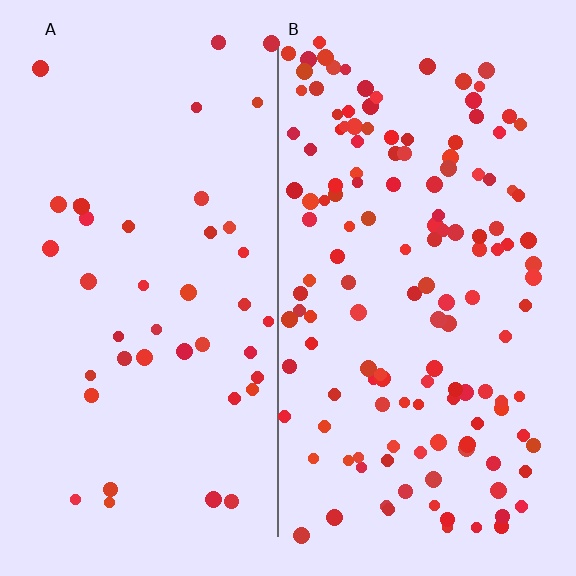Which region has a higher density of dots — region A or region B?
B (the right).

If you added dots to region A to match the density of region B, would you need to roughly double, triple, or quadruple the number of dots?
Approximately triple.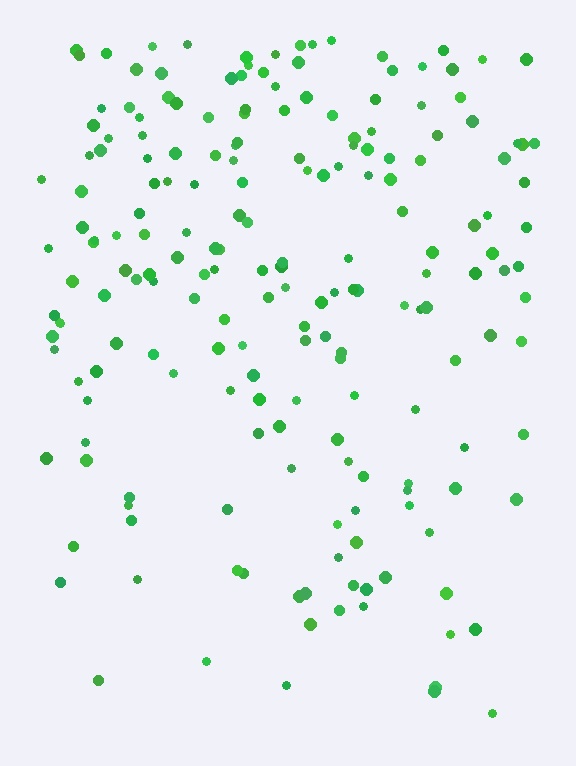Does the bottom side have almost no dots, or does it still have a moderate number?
Still a moderate number, just noticeably fewer than the top.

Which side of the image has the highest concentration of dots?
The top.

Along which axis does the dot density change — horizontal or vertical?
Vertical.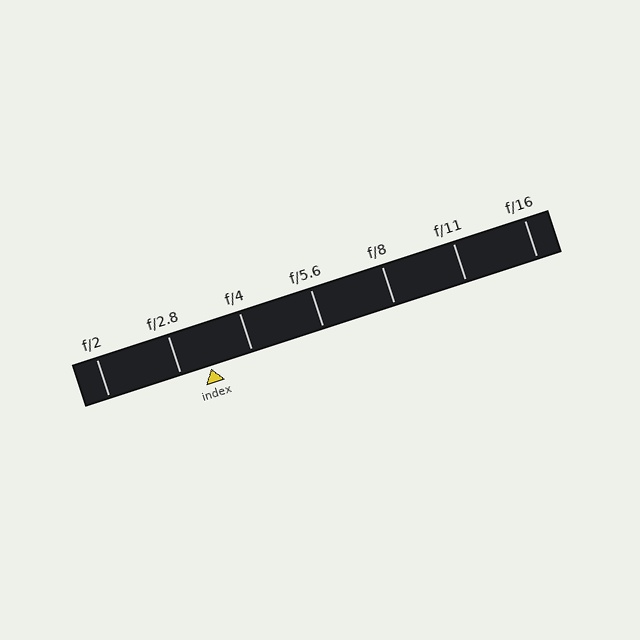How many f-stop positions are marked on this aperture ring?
There are 7 f-stop positions marked.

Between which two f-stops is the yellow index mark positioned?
The index mark is between f/2.8 and f/4.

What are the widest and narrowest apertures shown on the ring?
The widest aperture shown is f/2 and the narrowest is f/16.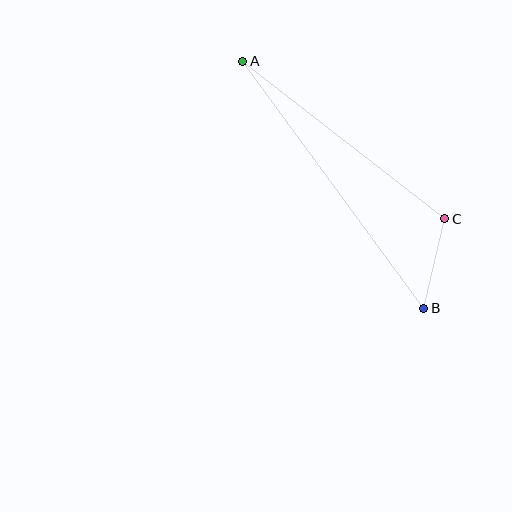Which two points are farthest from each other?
Points A and B are farthest from each other.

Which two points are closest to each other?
Points B and C are closest to each other.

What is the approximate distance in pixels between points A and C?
The distance between A and C is approximately 256 pixels.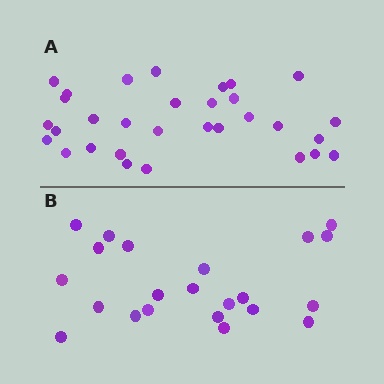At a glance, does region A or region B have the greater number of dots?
Region A (the top region) has more dots.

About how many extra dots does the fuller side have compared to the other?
Region A has roughly 8 or so more dots than region B.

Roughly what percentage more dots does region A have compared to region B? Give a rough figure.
About 40% more.